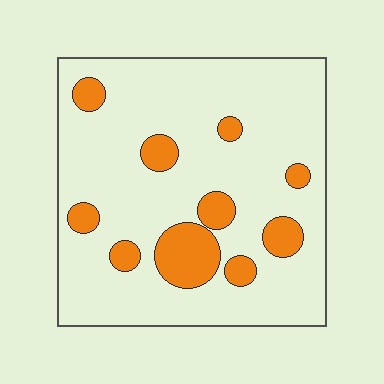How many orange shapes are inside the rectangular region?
10.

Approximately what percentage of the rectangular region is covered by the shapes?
Approximately 15%.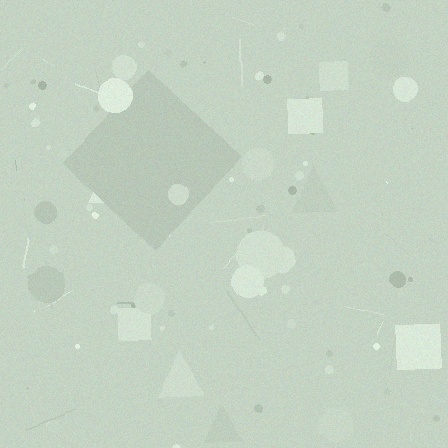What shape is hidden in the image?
A diamond is hidden in the image.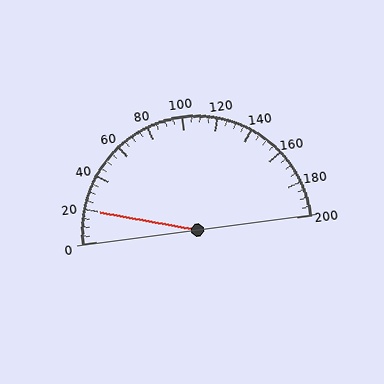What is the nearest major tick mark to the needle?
The nearest major tick mark is 20.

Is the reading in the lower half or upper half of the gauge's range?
The reading is in the lower half of the range (0 to 200).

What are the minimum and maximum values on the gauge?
The gauge ranges from 0 to 200.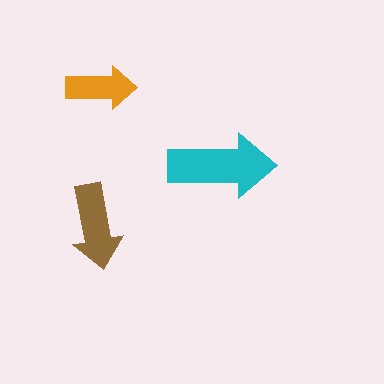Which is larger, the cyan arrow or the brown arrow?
The cyan one.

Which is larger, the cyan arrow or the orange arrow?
The cyan one.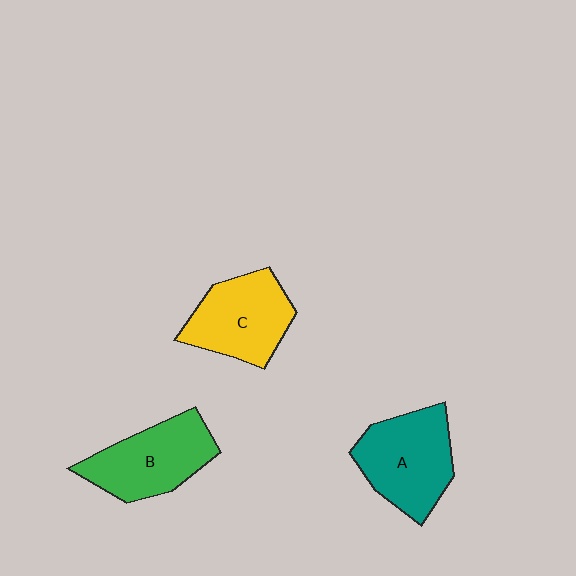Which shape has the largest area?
Shape A (teal).